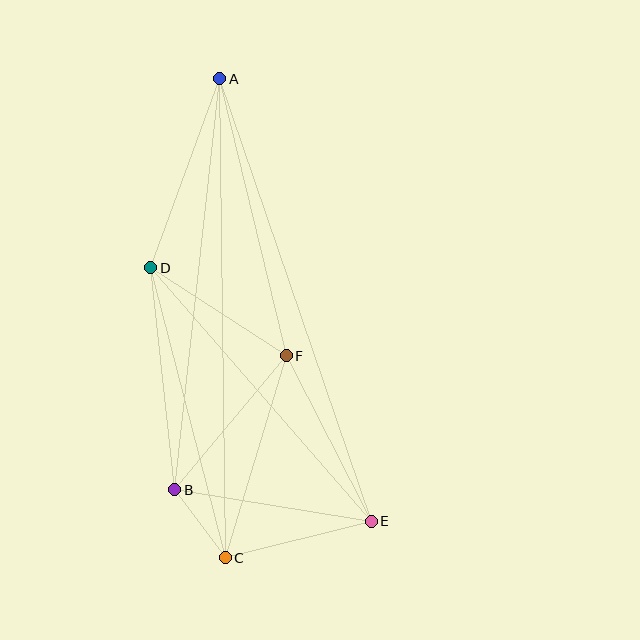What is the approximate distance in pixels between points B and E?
The distance between B and E is approximately 199 pixels.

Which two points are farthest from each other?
Points A and C are farthest from each other.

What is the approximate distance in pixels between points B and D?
The distance between B and D is approximately 223 pixels.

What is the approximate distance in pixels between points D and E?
The distance between D and E is approximately 336 pixels.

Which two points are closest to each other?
Points B and C are closest to each other.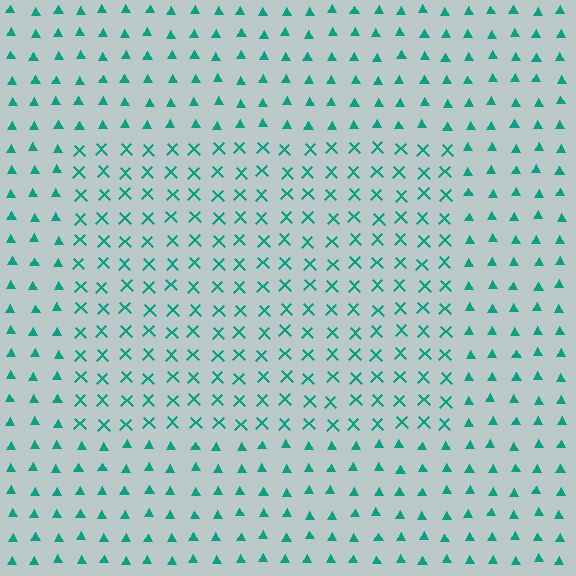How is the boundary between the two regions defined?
The boundary is defined by a change in element shape: X marks inside vs. triangles outside. All elements share the same color and spacing.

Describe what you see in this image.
The image is filled with small teal elements arranged in a uniform grid. A rectangle-shaped region contains X marks, while the surrounding area contains triangles. The boundary is defined purely by the change in element shape.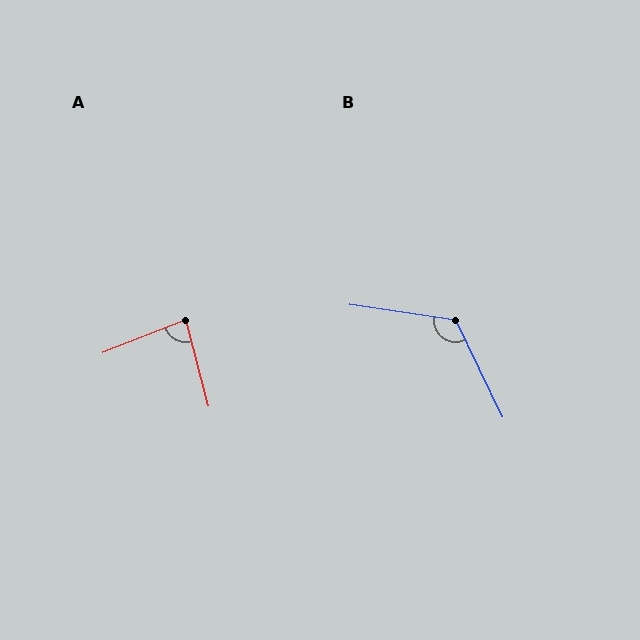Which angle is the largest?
B, at approximately 124 degrees.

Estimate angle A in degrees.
Approximately 83 degrees.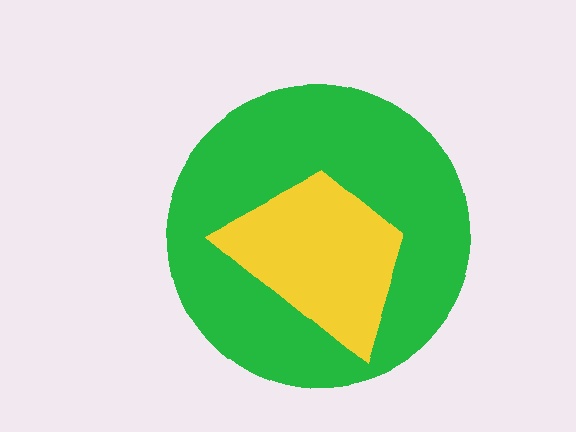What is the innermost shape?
The yellow trapezoid.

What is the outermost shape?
The green circle.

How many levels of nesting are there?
2.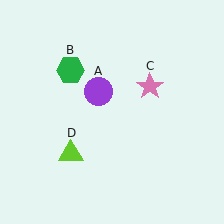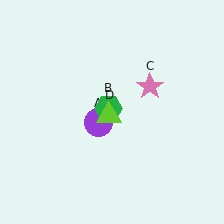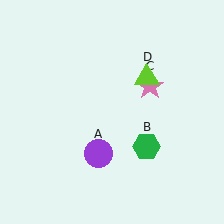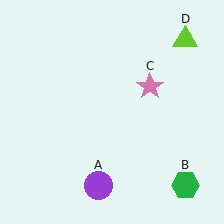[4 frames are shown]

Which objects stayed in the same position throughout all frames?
Pink star (object C) remained stationary.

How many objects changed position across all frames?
3 objects changed position: purple circle (object A), green hexagon (object B), lime triangle (object D).